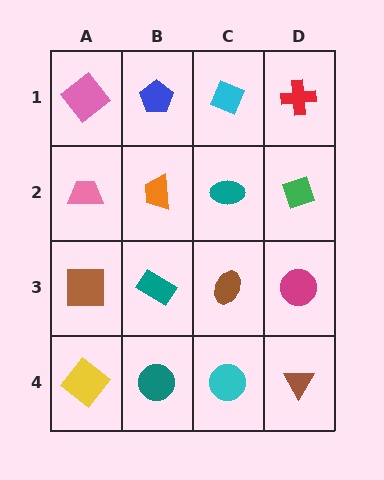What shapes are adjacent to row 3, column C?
A teal ellipse (row 2, column C), a cyan circle (row 4, column C), a teal rectangle (row 3, column B), a magenta circle (row 3, column D).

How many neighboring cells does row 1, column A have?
2.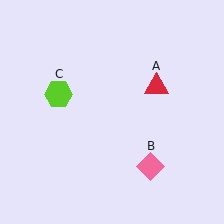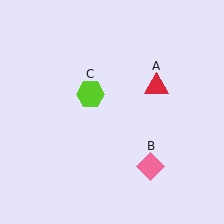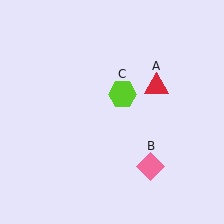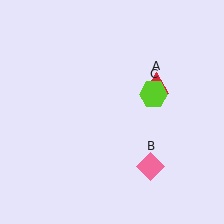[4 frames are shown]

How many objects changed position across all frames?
1 object changed position: lime hexagon (object C).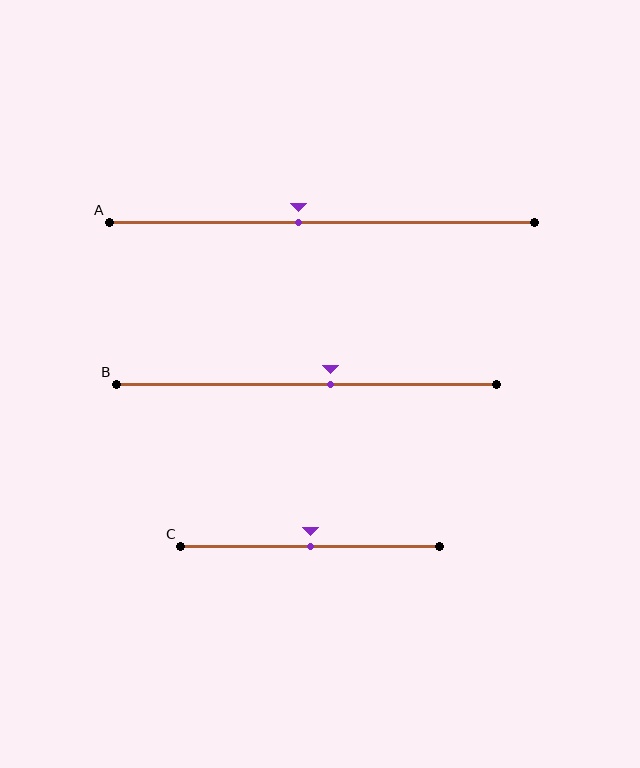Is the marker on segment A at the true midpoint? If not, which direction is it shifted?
No, the marker on segment A is shifted to the left by about 6% of the segment length.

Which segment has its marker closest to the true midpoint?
Segment C has its marker closest to the true midpoint.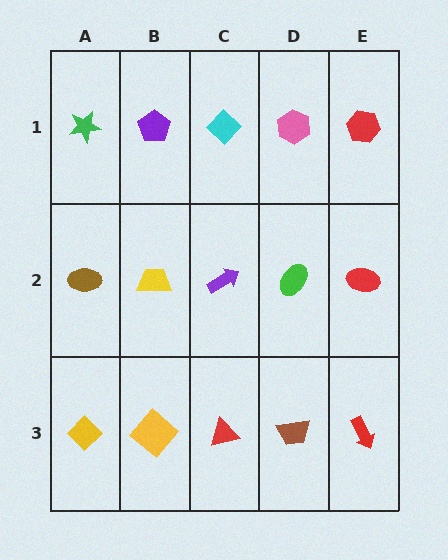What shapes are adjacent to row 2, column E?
A red hexagon (row 1, column E), a red arrow (row 3, column E), a green ellipse (row 2, column D).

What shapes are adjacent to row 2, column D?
A pink hexagon (row 1, column D), a brown trapezoid (row 3, column D), a purple arrow (row 2, column C), a red ellipse (row 2, column E).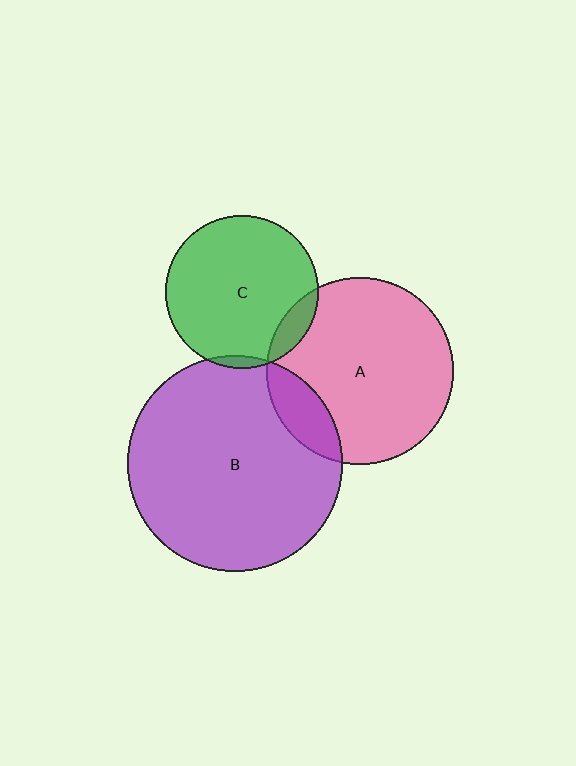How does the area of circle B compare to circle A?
Approximately 1.3 times.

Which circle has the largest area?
Circle B (purple).